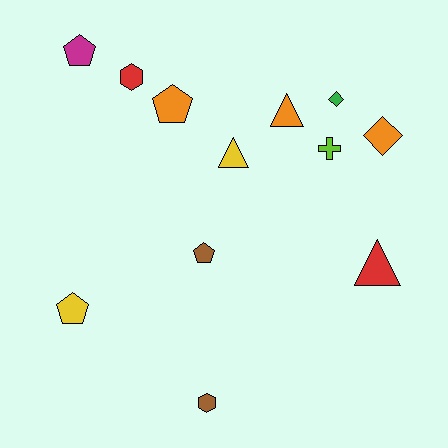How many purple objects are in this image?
There are no purple objects.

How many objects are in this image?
There are 12 objects.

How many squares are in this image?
There are no squares.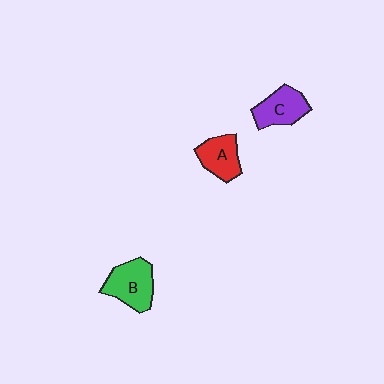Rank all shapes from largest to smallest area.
From largest to smallest: B (green), C (purple), A (red).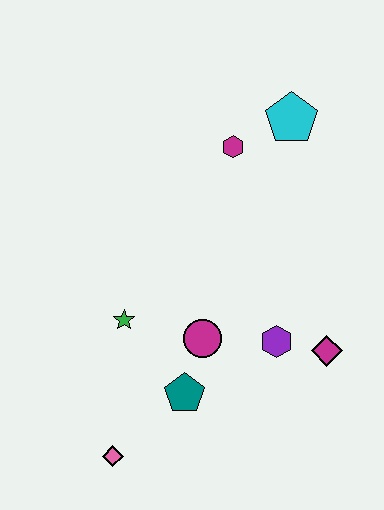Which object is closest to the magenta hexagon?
The cyan pentagon is closest to the magenta hexagon.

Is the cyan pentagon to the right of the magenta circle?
Yes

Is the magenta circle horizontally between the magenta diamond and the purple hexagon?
No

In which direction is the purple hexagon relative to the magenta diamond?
The purple hexagon is to the left of the magenta diamond.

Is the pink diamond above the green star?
No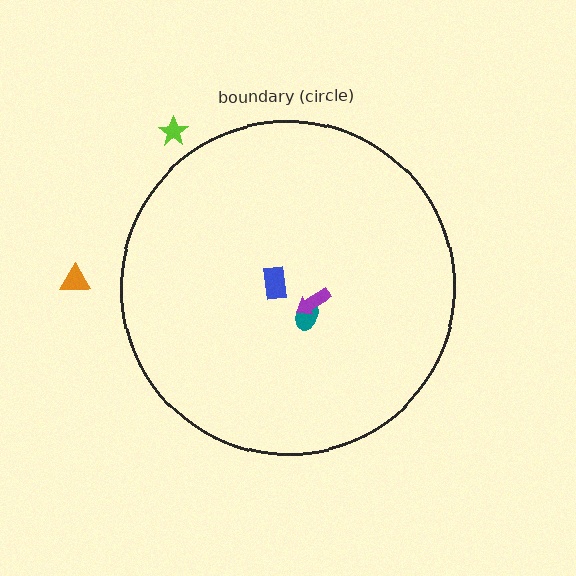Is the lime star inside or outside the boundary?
Outside.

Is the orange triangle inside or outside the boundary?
Outside.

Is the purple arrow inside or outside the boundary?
Inside.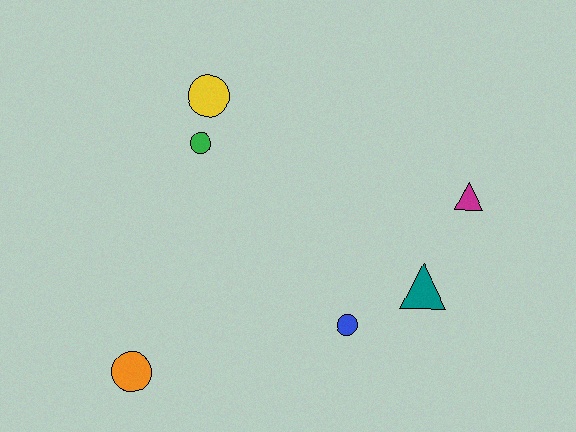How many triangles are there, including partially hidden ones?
There are 2 triangles.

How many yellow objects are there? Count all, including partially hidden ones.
There is 1 yellow object.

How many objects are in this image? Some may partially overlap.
There are 6 objects.